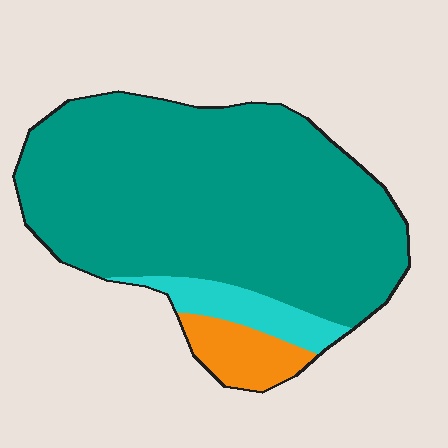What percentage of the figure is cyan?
Cyan covers roughly 10% of the figure.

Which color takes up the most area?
Teal, at roughly 85%.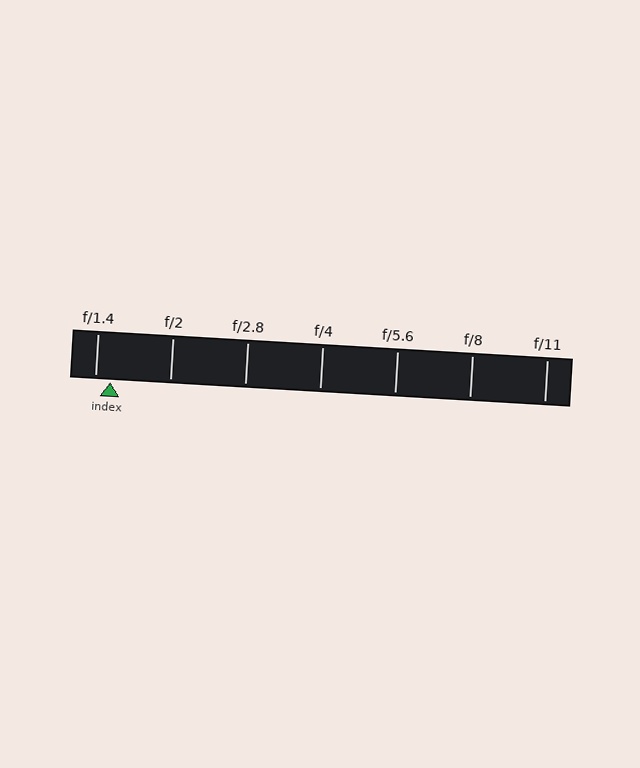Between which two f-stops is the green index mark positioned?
The index mark is between f/1.4 and f/2.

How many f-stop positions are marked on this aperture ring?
There are 7 f-stop positions marked.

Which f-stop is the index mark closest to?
The index mark is closest to f/1.4.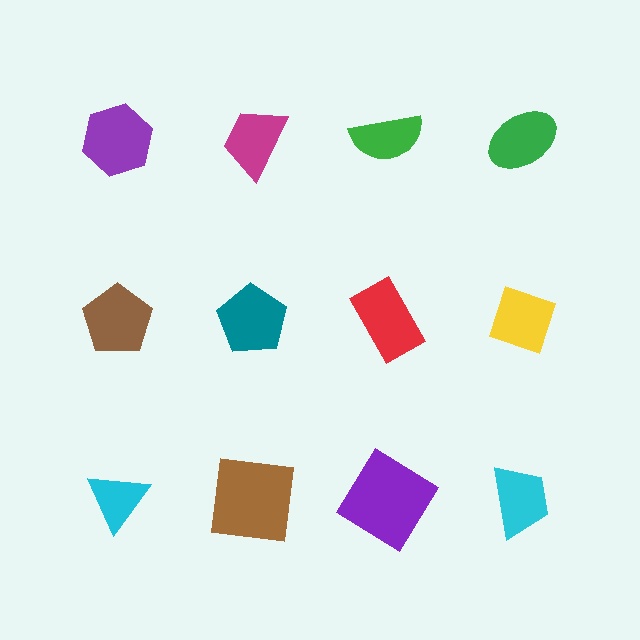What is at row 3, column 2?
A brown square.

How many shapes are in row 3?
4 shapes.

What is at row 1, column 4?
A green ellipse.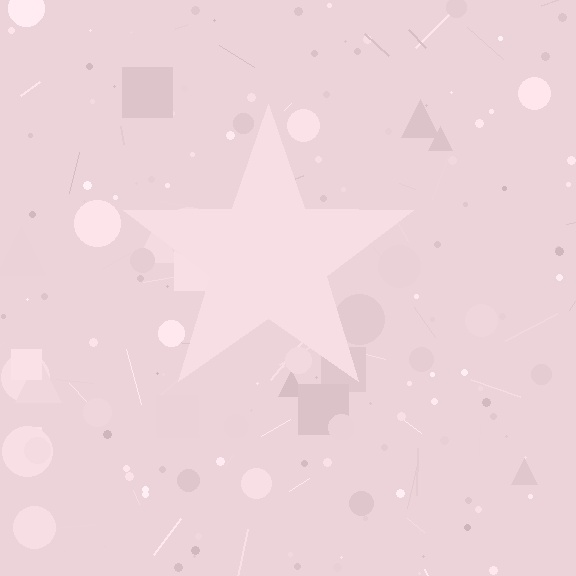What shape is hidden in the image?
A star is hidden in the image.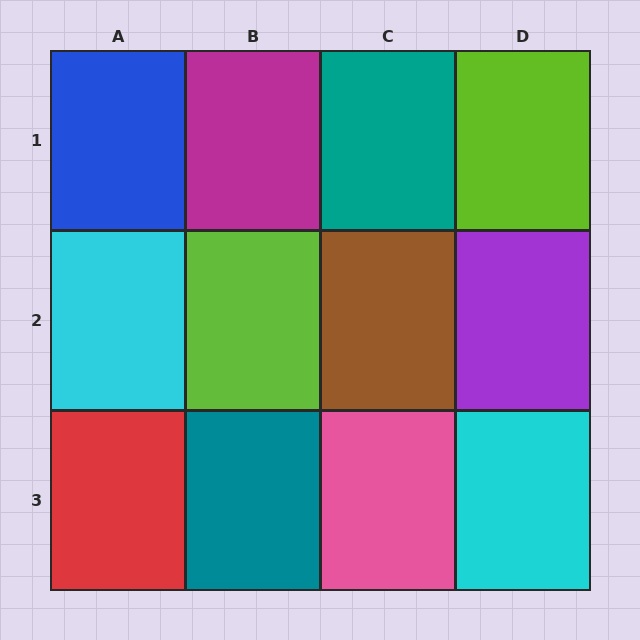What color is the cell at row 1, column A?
Blue.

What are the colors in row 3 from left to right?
Red, teal, pink, cyan.